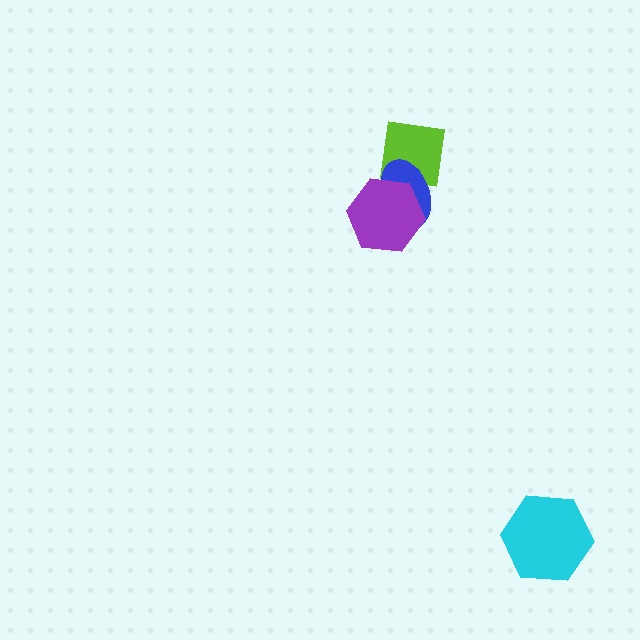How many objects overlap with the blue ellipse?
2 objects overlap with the blue ellipse.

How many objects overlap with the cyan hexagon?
0 objects overlap with the cyan hexagon.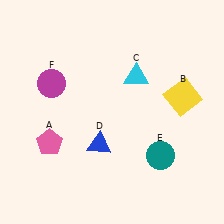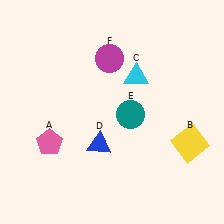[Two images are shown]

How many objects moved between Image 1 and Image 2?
3 objects moved between the two images.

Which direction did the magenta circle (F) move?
The magenta circle (F) moved right.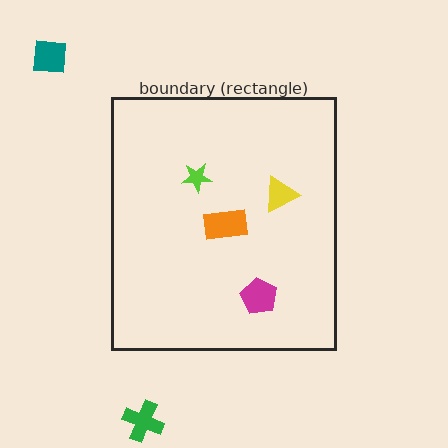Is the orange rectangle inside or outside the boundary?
Inside.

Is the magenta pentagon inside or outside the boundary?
Inside.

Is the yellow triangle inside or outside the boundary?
Inside.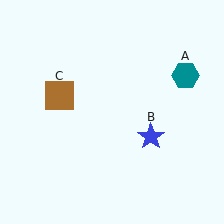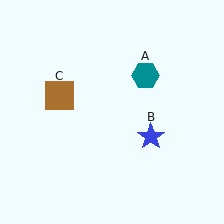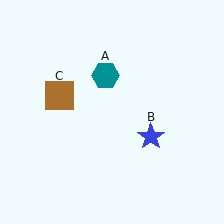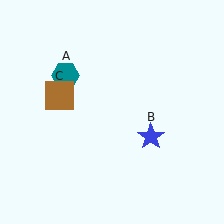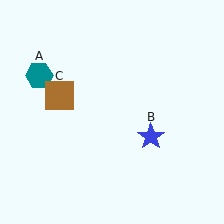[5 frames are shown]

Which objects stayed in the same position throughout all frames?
Blue star (object B) and brown square (object C) remained stationary.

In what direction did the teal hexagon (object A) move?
The teal hexagon (object A) moved left.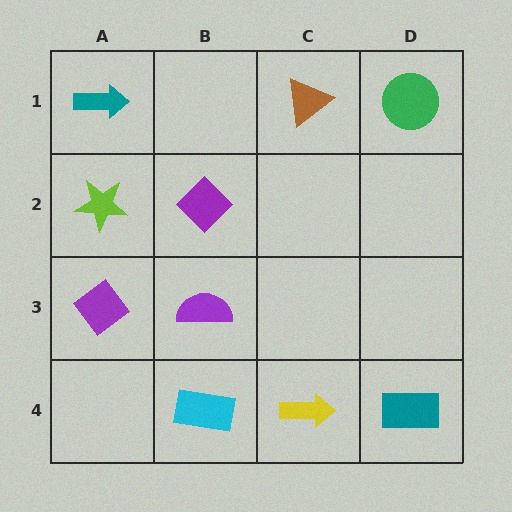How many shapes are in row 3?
2 shapes.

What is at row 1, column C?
A brown triangle.